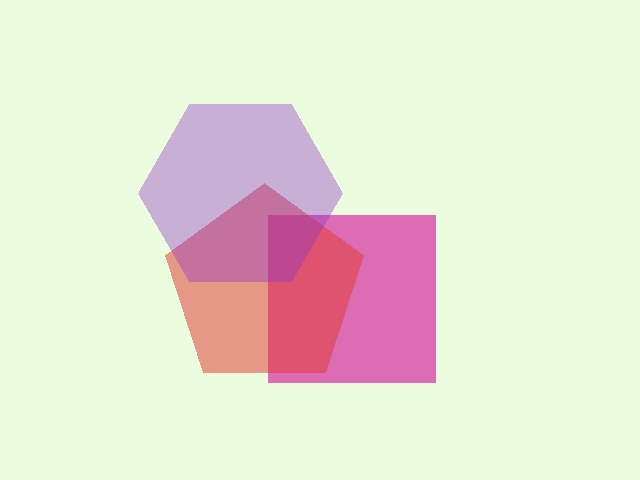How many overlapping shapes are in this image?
There are 3 overlapping shapes in the image.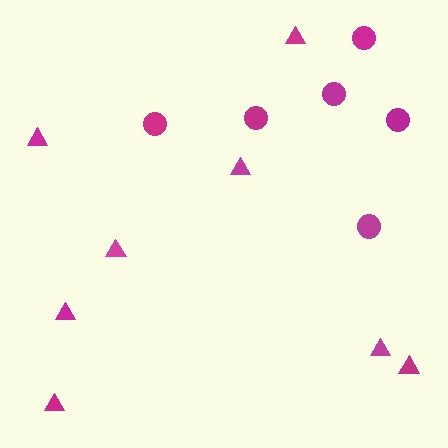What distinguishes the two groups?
There are 2 groups: one group of triangles (8) and one group of circles (6).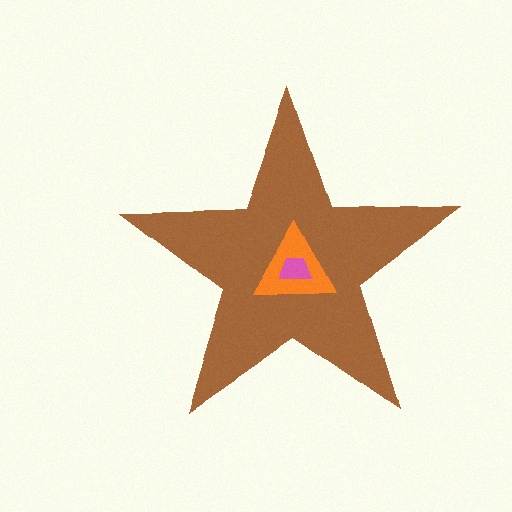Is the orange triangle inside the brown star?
Yes.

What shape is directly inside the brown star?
The orange triangle.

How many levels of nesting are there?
3.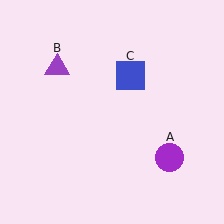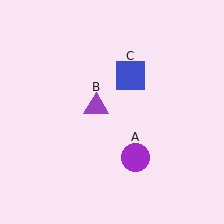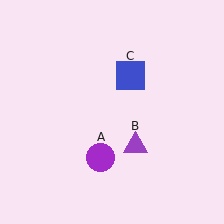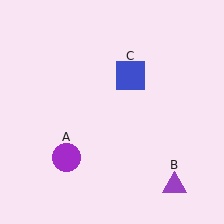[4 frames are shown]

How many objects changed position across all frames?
2 objects changed position: purple circle (object A), purple triangle (object B).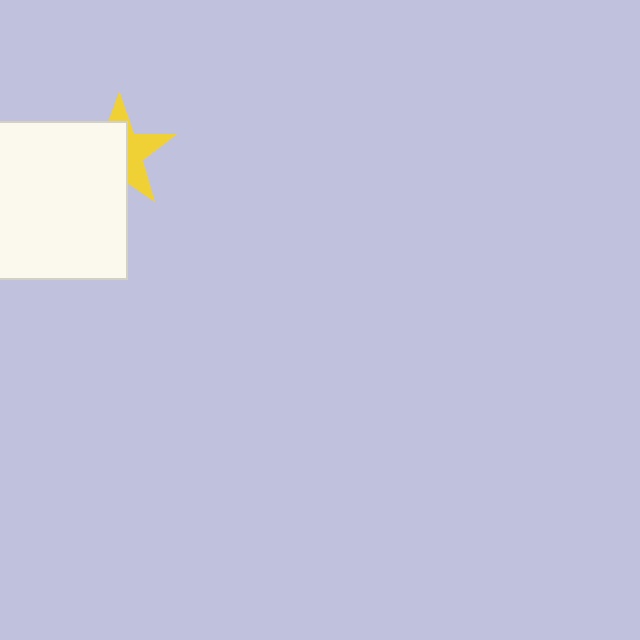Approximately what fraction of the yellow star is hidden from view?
Roughly 57% of the yellow star is hidden behind the white rectangle.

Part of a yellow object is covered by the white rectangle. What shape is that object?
It is a star.